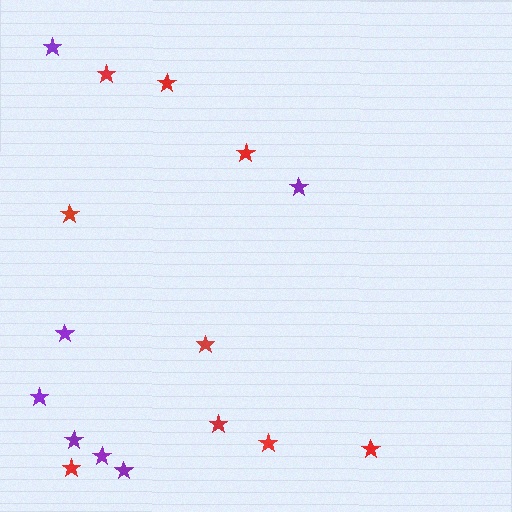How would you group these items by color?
There are 2 groups: one group of purple stars (7) and one group of red stars (9).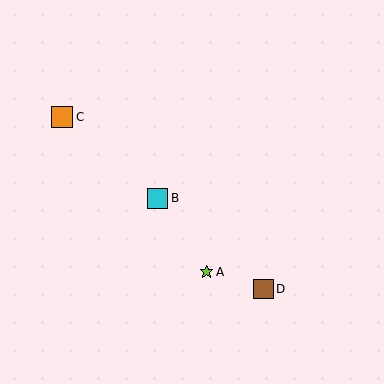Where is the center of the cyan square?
The center of the cyan square is at (158, 198).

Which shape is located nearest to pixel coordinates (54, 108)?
The orange square (labeled C) at (62, 117) is nearest to that location.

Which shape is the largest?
The orange square (labeled C) is the largest.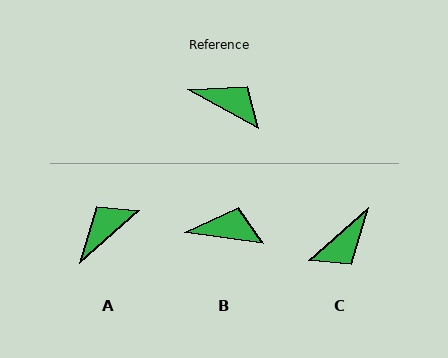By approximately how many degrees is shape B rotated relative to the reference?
Approximately 21 degrees counter-clockwise.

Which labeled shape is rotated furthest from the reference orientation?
C, about 110 degrees away.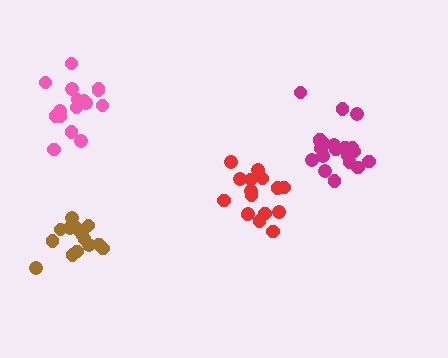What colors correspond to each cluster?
The clusters are colored: brown, pink, magenta, red.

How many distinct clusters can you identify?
There are 4 distinct clusters.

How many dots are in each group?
Group 1: 15 dots, Group 2: 16 dots, Group 3: 20 dots, Group 4: 16 dots (67 total).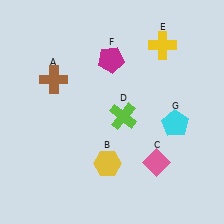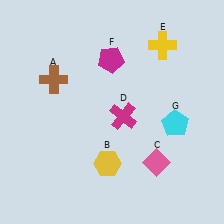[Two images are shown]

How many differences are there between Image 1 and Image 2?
There is 1 difference between the two images.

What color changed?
The cross (D) changed from lime in Image 1 to magenta in Image 2.